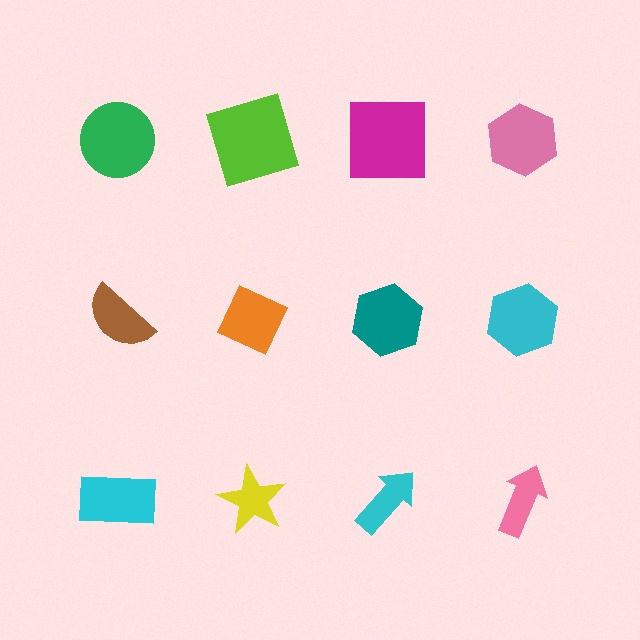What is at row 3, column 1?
A cyan rectangle.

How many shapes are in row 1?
4 shapes.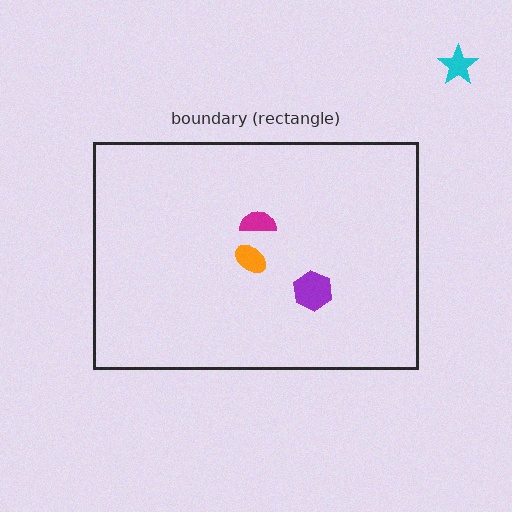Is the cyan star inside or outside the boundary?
Outside.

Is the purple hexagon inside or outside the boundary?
Inside.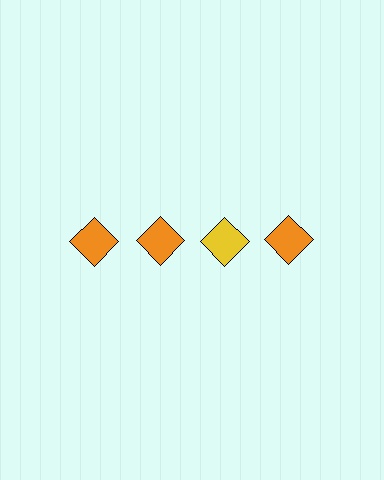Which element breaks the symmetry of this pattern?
The yellow diamond in the top row, center column breaks the symmetry. All other shapes are orange diamonds.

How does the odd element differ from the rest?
It has a different color: yellow instead of orange.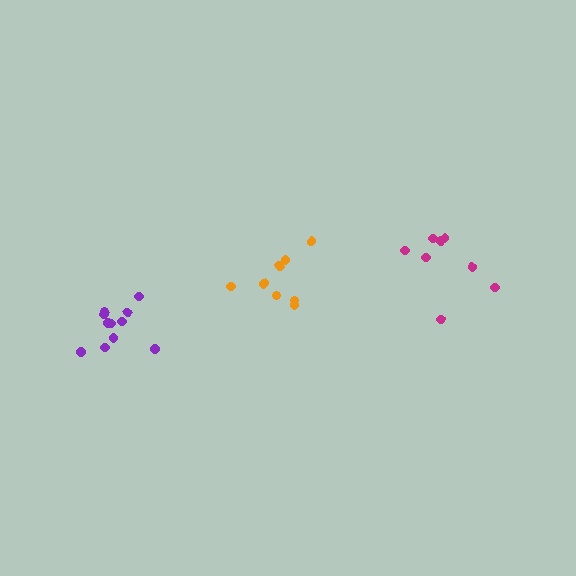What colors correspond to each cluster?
The clusters are colored: orange, magenta, purple.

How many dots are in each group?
Group 1: 8 dots, Group 2: 8 dots, Group 3: 11 dots (27 total).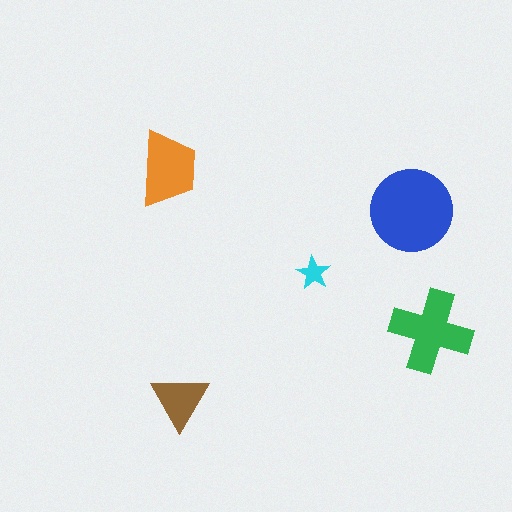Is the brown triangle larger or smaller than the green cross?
Smaller.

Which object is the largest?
The blue circle.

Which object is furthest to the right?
The green cross is rightmost.